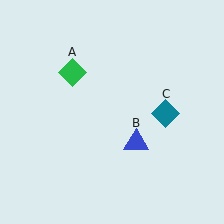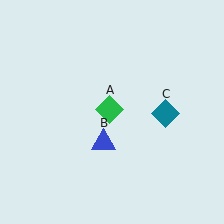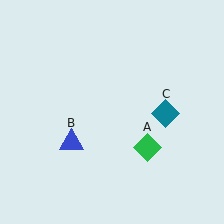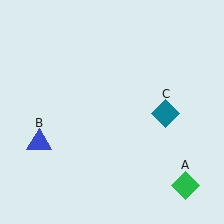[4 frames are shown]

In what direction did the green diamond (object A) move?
The green diamond (object A) moved down and to the right.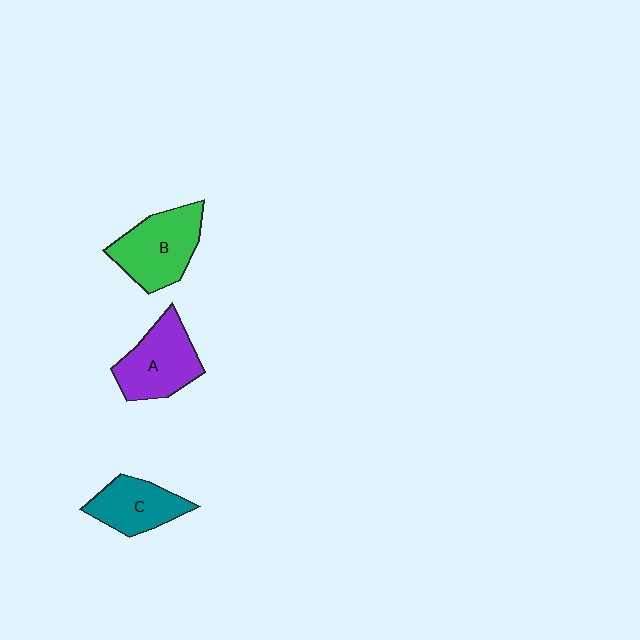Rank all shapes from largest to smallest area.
From largest to smallest: B (green), A (purple), C (teal).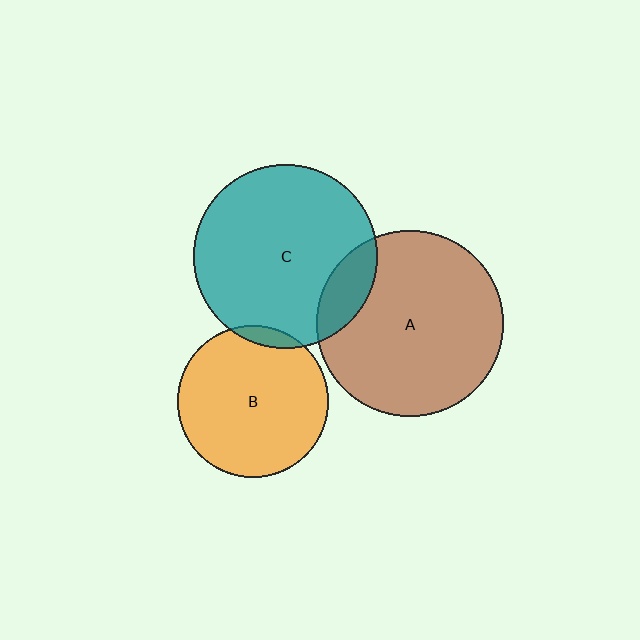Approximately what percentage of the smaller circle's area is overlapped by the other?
Approximately 5%.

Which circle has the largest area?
Circle A (brown).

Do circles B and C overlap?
Yes.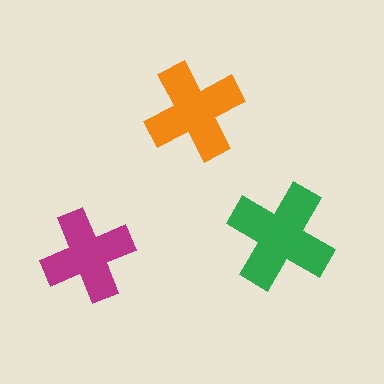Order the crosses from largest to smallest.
the green one, the orange one, the magenta one.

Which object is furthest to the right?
The green cross is rightmost.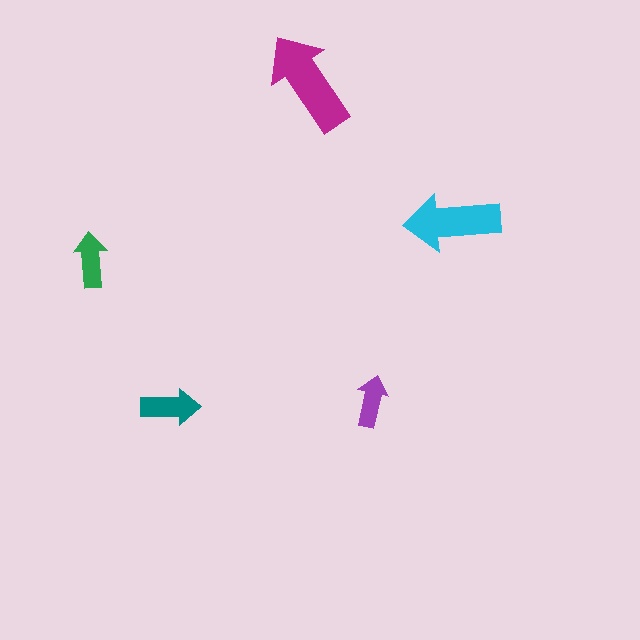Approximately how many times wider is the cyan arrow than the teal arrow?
About 1.5 times wider.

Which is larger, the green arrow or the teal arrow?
The teal one.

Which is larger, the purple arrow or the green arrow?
The green one.